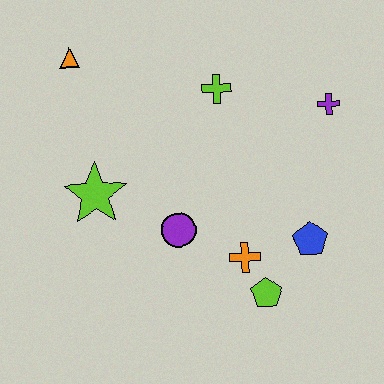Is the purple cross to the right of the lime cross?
Yes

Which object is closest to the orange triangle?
The lime star is closest to the orange triangle.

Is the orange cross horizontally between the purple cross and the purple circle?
Yes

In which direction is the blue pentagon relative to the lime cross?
The blue pentagon is below the lime cross.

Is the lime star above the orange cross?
Yes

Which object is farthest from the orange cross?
The orange triangle is farthest from the orange cross.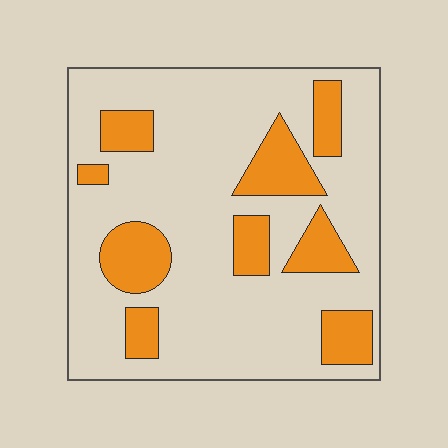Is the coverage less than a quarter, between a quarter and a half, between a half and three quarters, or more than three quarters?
Less than a quarter.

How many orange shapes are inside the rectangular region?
9.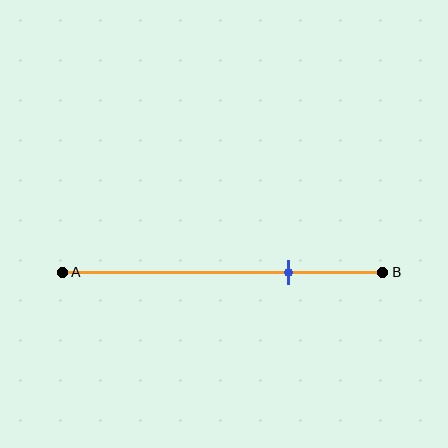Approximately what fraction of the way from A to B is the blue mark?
The blue mark is approximately 70% of the way from A to B.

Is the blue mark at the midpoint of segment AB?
No, the mark is at about 70% from A, not at the 50% midpoint.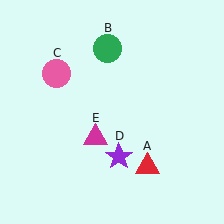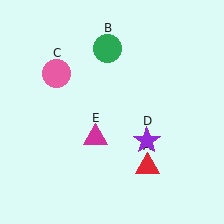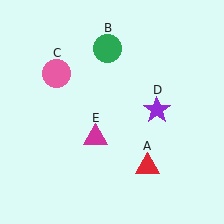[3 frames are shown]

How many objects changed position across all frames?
1 object changed position: purple star (object D).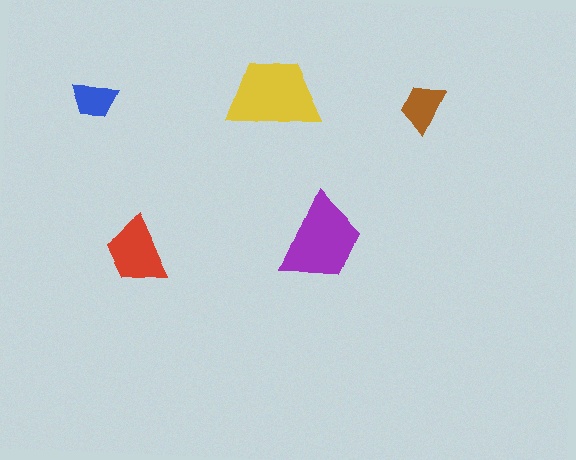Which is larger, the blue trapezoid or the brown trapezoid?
The brown one.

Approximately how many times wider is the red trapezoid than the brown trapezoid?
About 1.5 times wider.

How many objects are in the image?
There are 5 objects in the image.